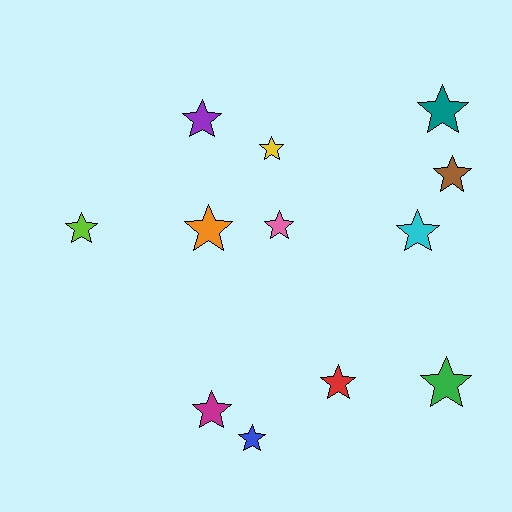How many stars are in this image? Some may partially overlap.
There are 12 stars.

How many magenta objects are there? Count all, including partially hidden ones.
There is 1 magenta object.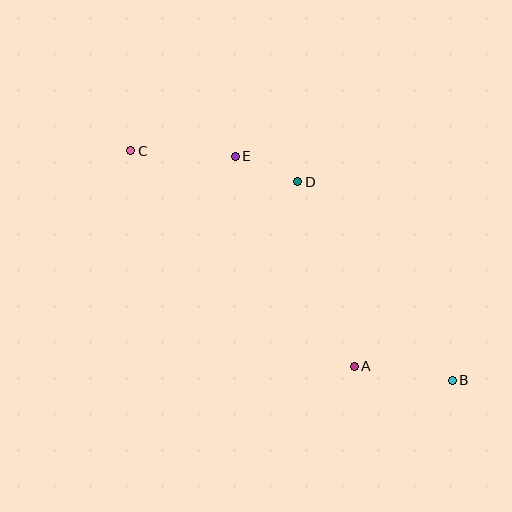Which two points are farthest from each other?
Points B and C are farthest from each other.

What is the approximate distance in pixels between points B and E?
The distance between B and E is approximately 312 pixels.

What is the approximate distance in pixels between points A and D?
The distance between A and D is approximately 193 pixels.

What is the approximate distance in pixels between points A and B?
The distance between A and B is approximately 99 pixels.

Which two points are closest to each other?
Points D and E are closest to each other.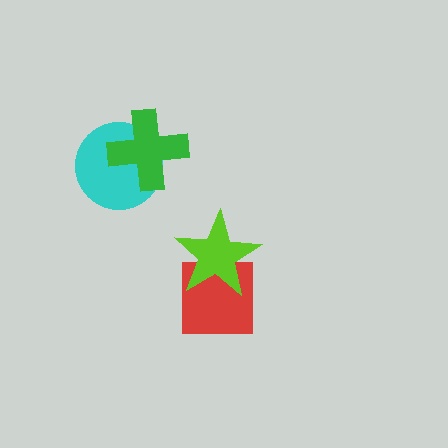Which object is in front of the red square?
The lime star is in front of the red square.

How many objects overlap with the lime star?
1 object overlaps with the lime star.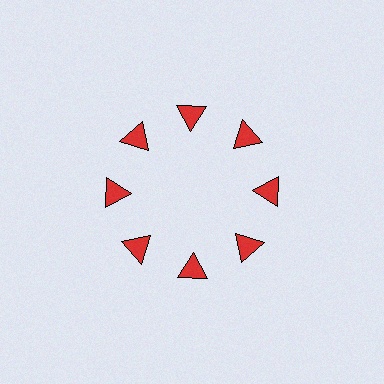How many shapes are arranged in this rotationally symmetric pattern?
There are 8 shapes, arranged in 8 groups of 1.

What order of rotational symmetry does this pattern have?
This pattern has 8-fold rotational symmetry.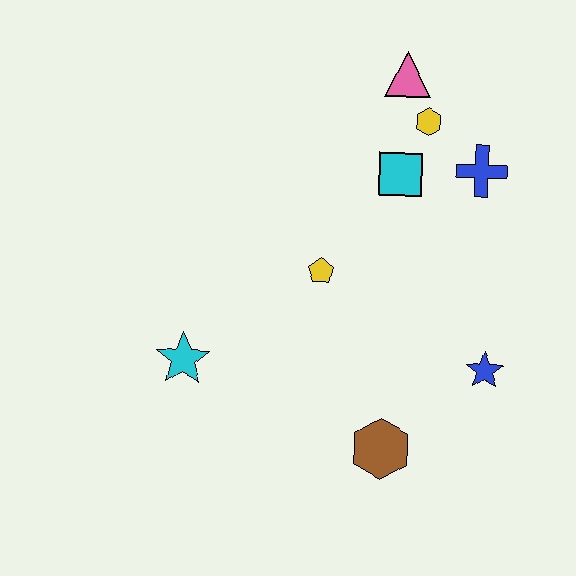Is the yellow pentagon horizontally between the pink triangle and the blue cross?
No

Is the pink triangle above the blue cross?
Yes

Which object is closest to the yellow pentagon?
The cyan square is closest to the yellow pentagon.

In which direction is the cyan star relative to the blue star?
The cyan star is to the left of the blue star.